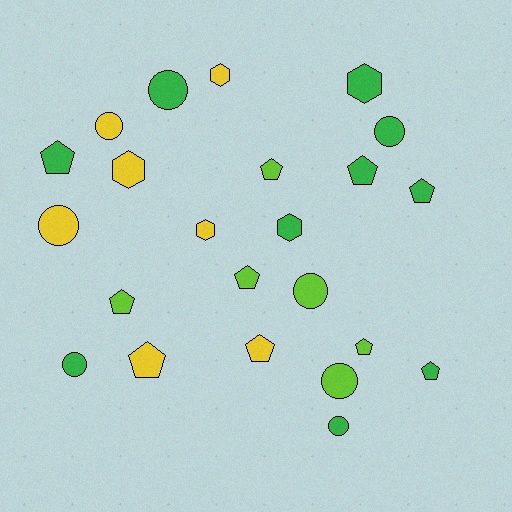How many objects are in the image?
There are 23 objects.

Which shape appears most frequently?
Pentagon, with 10 objects.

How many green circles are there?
There are 4 green circles.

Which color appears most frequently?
Green, with 10 objects.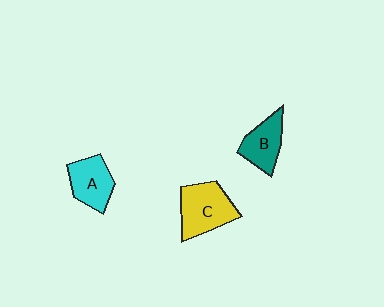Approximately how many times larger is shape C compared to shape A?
Approximately 1.3 times.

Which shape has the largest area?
Shape C (yellow).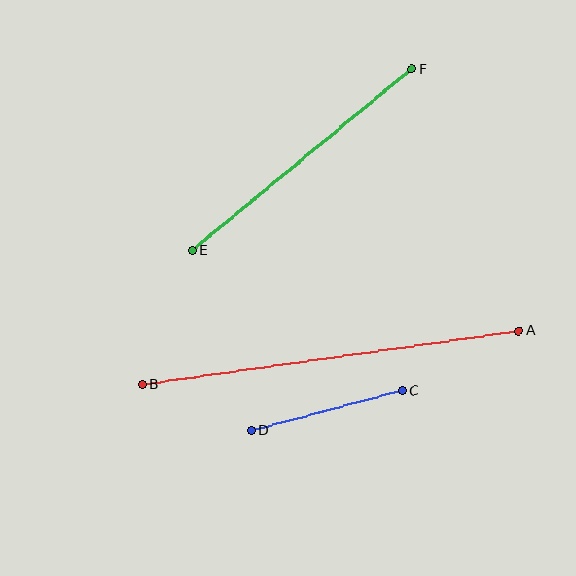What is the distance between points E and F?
The distance is approximately 285 pixels.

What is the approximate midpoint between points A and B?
The midpoint is at approximately (330, 358) pixels.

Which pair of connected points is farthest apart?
Points A and B are farthest apart.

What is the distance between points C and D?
The distance is approximately 156 pixels.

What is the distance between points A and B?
The distance is approximately 381 pixels.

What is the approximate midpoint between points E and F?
The midpoint is at approximately (302, 160) pixels.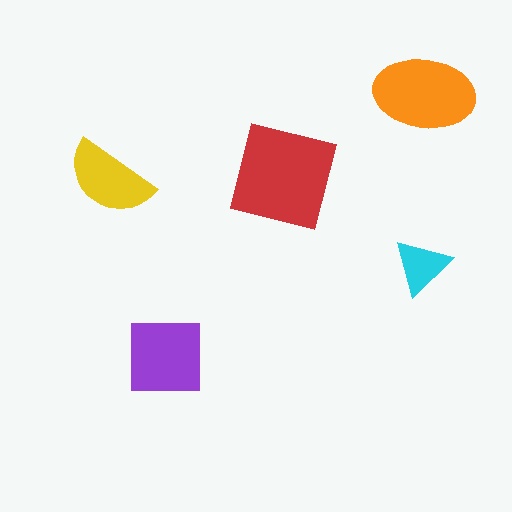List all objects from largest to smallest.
The red square, the orange ellipse, the purple square, the yellow semicircle, the cyan triangle.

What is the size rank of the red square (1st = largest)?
1st.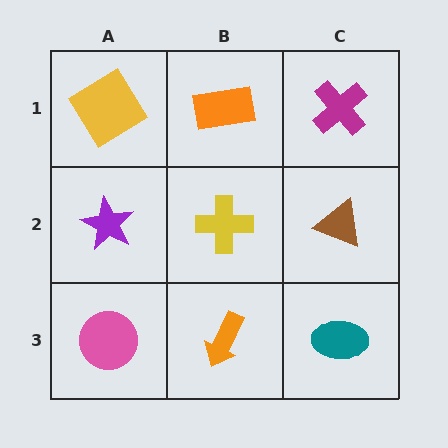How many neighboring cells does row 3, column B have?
3.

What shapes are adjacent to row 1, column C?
A brown triangle (row 2, column C), an orange rectangle (row 1, column B).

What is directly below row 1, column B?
A yellow cross.